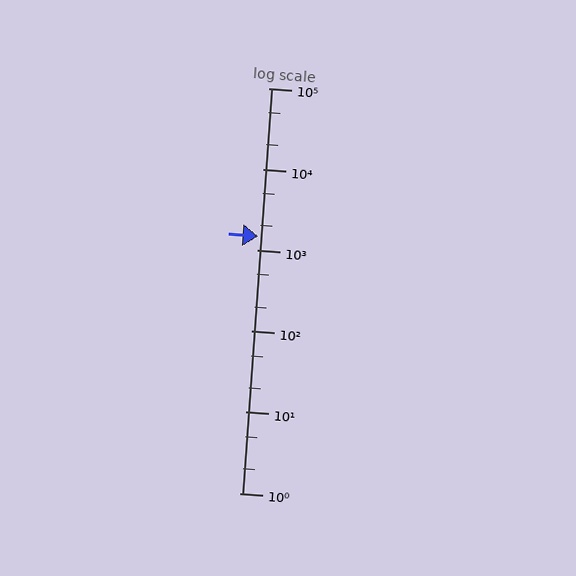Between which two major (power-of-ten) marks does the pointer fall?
The pointer is between 1000 and 10000.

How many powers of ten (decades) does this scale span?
The scale spans 5 decades, from 1 to 100000.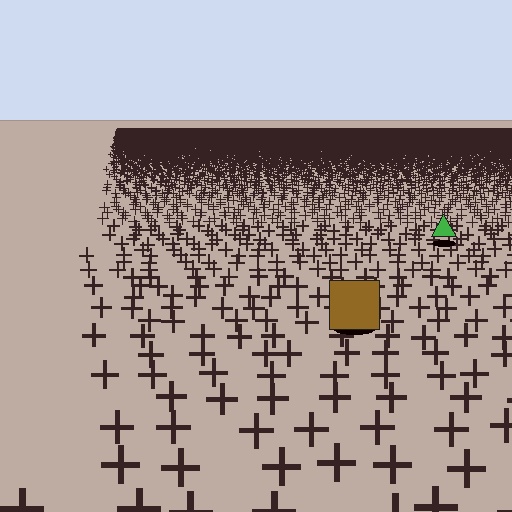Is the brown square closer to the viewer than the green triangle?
Yes. The brown square is closer — you can tell from the texture gradient: the ground texture is coarser near it.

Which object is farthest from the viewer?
The green triangle is farthest from the viewer. It appears smaller and the ground texture around it is denser.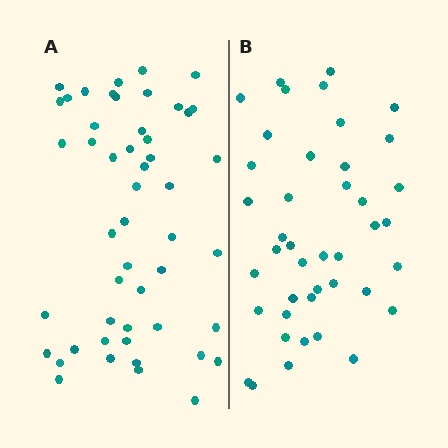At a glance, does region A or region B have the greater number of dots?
Region A (the left region) has more dots.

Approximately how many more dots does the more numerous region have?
Region A has roughly 8 or so more dots than region B.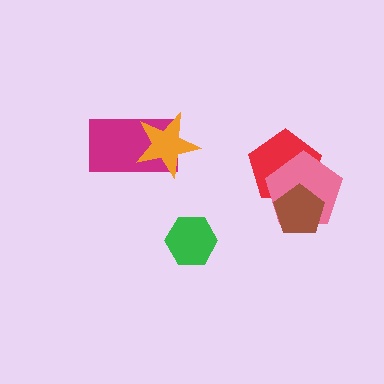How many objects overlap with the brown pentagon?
2 objects overlap with the brown pentagon.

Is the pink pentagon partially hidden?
Yes, it is partially covered by another shape.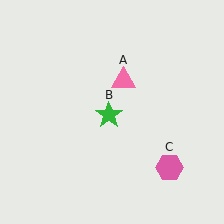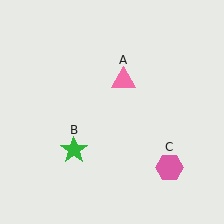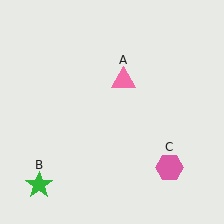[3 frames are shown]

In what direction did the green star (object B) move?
The green star (object B) moved down and to the left.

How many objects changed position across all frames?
1 object changed position: green star (object B).